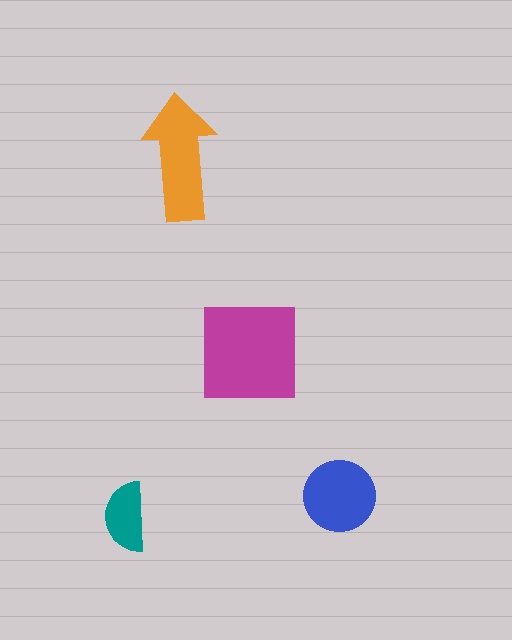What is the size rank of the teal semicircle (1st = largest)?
4th.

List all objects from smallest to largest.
The teal semicircle, the blue circle, the orange arrow, the magenta square.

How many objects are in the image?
There are 4 objects in the image.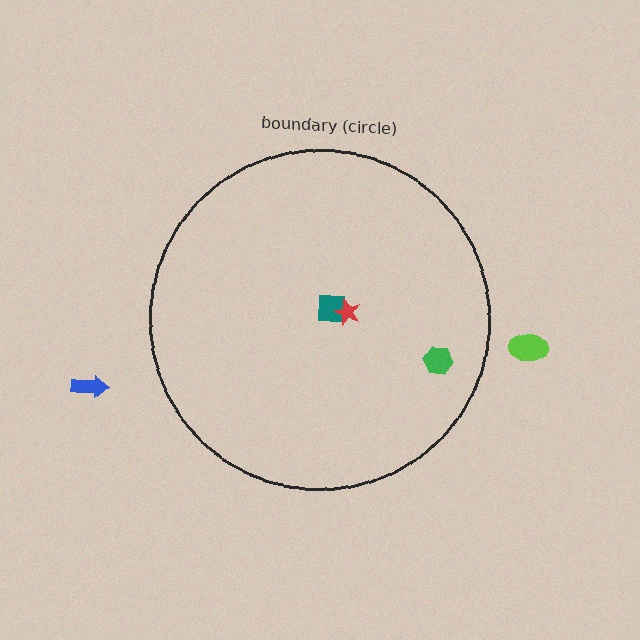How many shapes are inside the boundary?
3 inside, 2 outside.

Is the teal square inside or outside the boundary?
Inside.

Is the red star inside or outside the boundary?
Inside.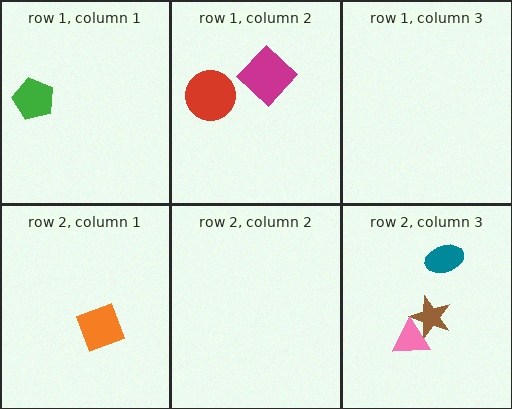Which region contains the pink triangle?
The row 2, column 3 region.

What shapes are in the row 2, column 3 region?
The teal ellipse, the brown star, the pink triangle.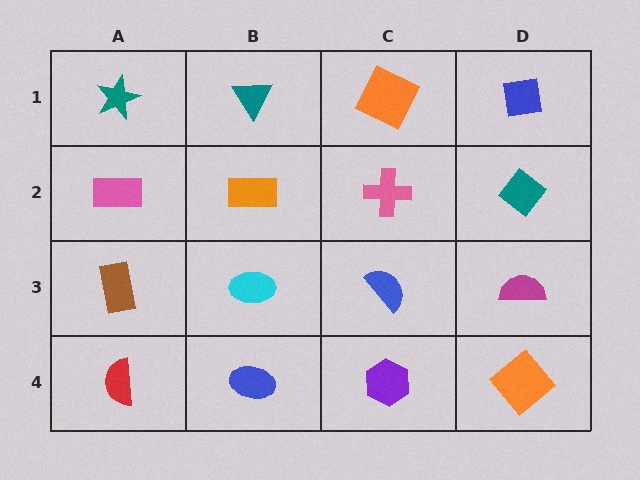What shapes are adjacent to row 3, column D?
A teal diamond (row 2, column D), an orange diamond (row 4, column D), a blue semicircle (row 3, column C).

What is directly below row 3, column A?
A red semicircle.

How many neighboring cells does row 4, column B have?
3.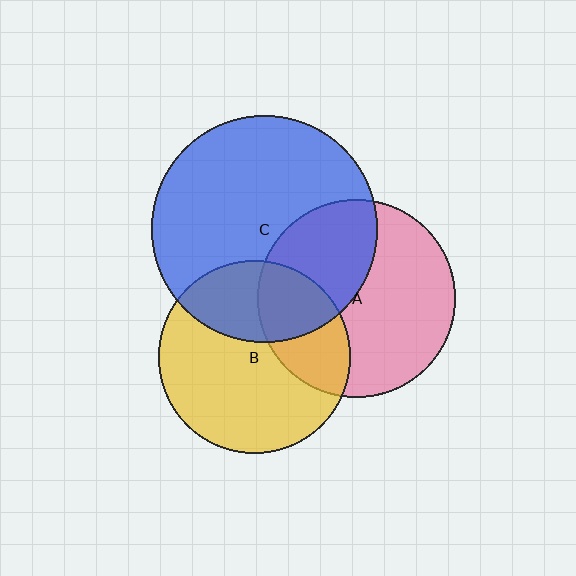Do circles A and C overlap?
Yes.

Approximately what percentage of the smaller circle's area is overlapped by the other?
Approximately 40%.